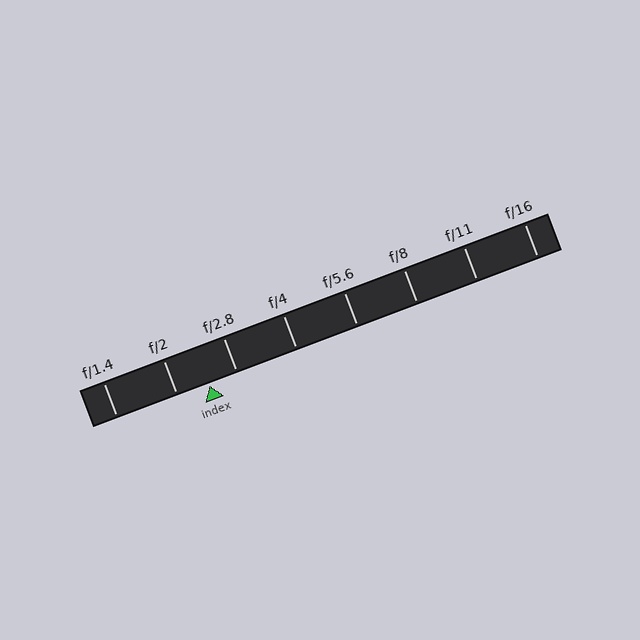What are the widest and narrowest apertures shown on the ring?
The widest aperture shown is f/1.4 and the narrowest is f/16.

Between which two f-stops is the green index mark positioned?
The index mark is between f/2 and f/2.8.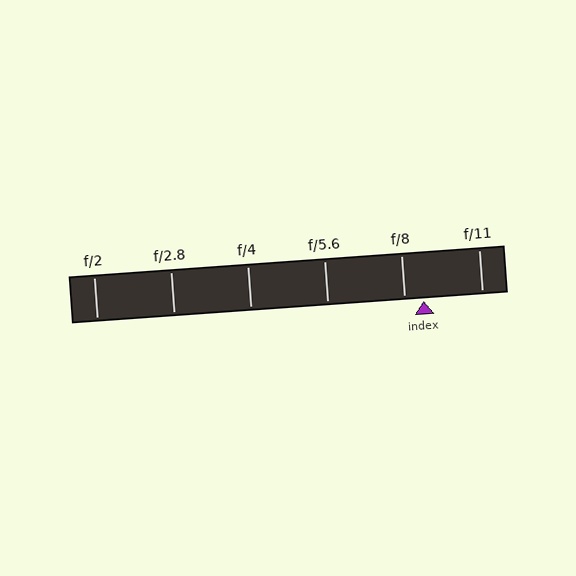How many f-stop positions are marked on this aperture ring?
There are 6 f-stop positions marked.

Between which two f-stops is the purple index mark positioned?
The index mark is between f/8 and f/11.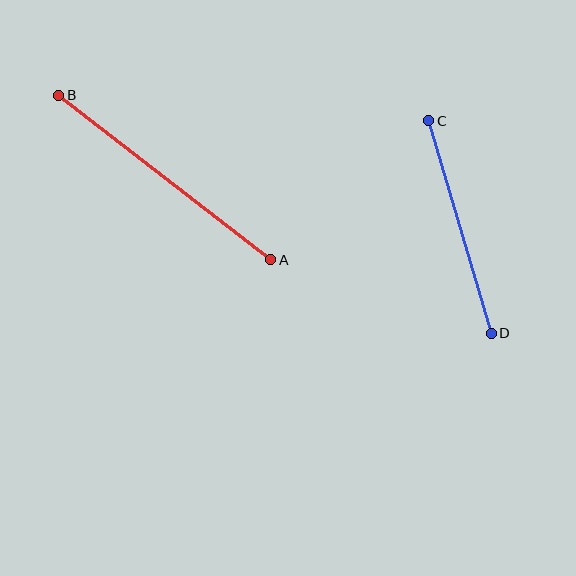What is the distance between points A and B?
The distance is approximately 268 pixels.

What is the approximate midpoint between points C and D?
The midpoint is at approximately (460, 227) pixels.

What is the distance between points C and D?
The distance is approximately 221 pixels.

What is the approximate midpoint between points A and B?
The midpoint is at approximately (165, 178) pixels.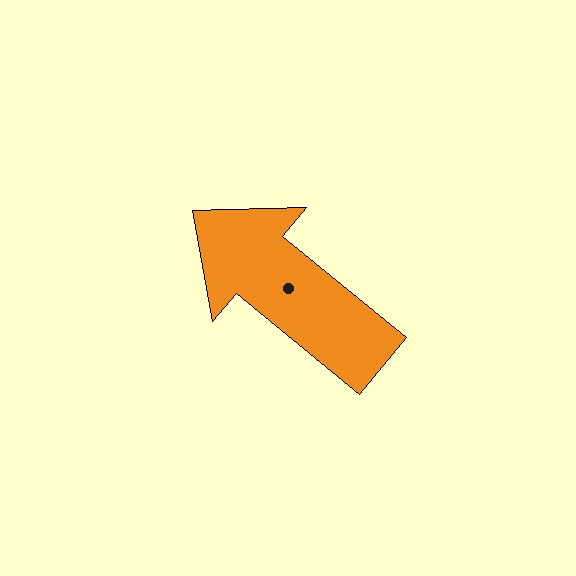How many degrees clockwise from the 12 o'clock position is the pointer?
Approximately 309 degrees.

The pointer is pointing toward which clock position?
Roughly 10 o'clock.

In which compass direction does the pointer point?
Northwest.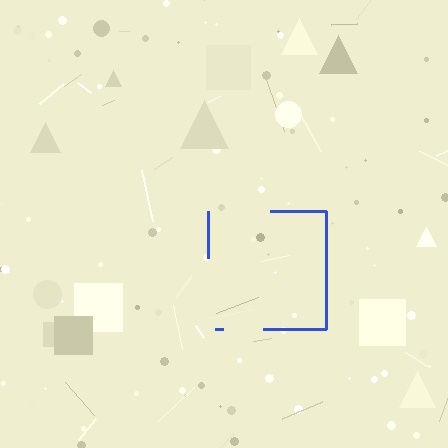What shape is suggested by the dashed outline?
The dashed outline suggests a square.